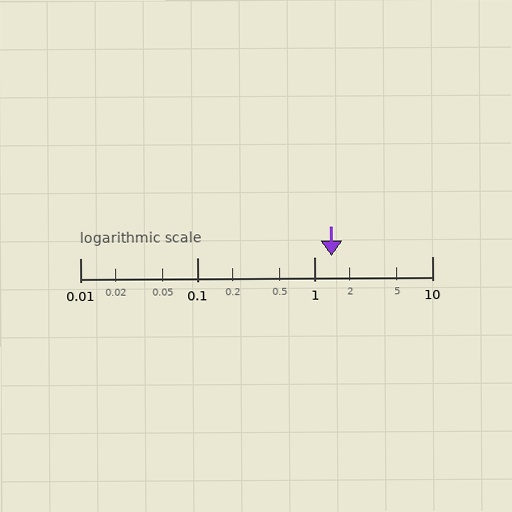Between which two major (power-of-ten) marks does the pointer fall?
The pointer is between 1 and 10.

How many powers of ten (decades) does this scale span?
The scale spans 3 decades, from 0.01 to 10.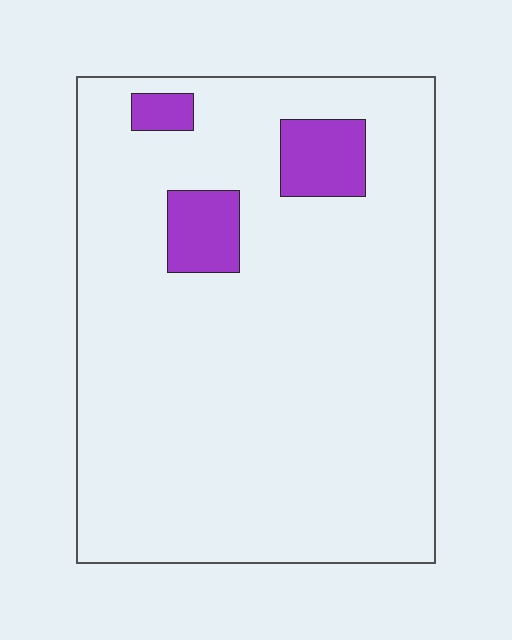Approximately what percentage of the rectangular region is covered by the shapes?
Approximately 10%.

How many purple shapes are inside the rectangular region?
3.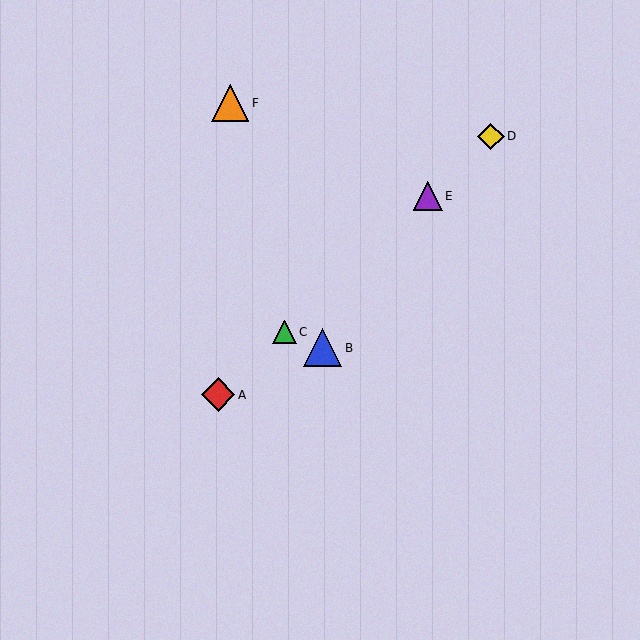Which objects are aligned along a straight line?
Objects A, C, D, E are aligned along a straight line.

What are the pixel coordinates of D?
Object D is at (491, 136).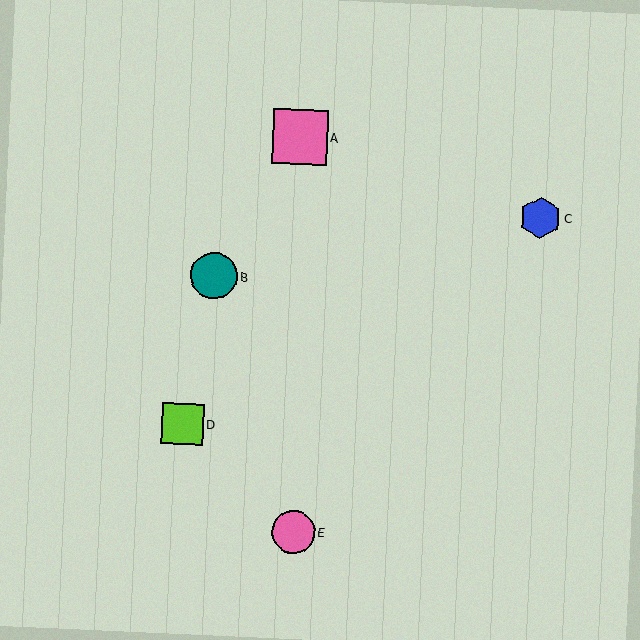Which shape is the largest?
The pink square (labeled A) is the largest.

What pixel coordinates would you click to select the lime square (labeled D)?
Click at (183, 424) to select the lime square D.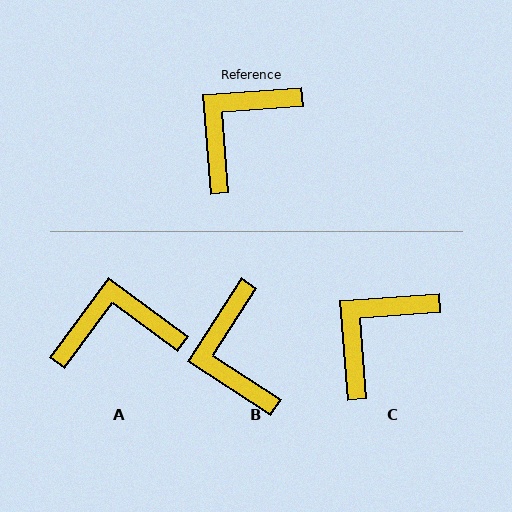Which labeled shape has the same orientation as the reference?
C.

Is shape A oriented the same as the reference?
No, it is off by about 41 degrees.